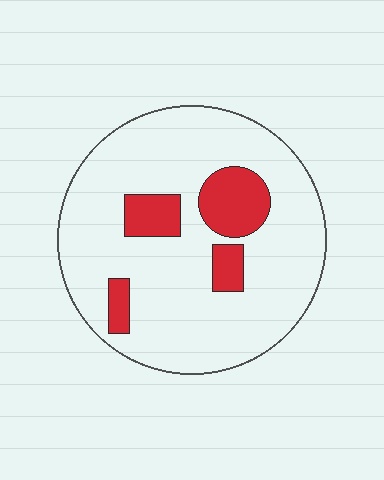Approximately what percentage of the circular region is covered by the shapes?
Approximately 15%.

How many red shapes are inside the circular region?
4.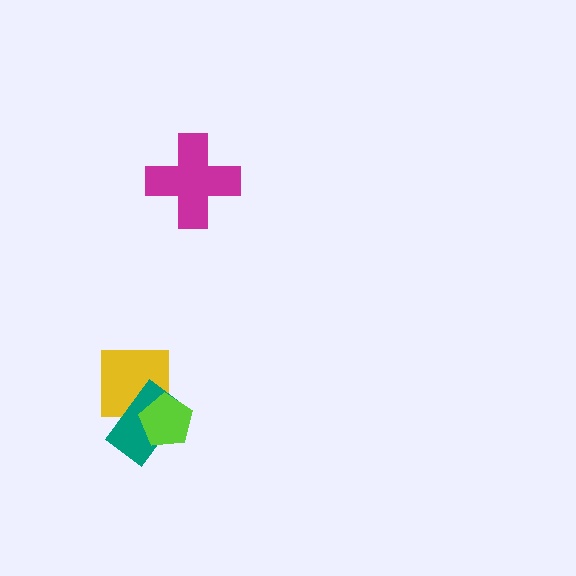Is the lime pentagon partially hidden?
No, no other shape covers it.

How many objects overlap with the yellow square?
2 objects overlap with the yellow square.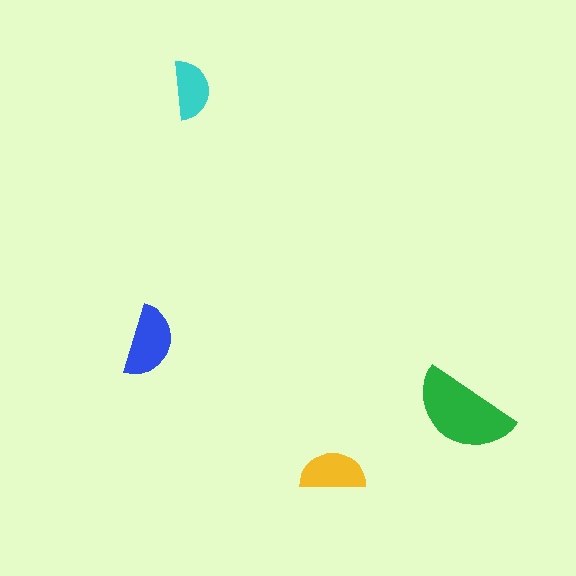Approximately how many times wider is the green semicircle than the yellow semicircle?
About 1.5 times wider.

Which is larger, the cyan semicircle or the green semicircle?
The green one.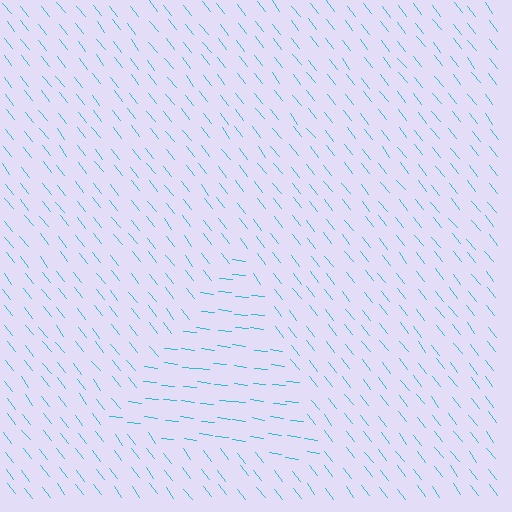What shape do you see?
I see a triangle.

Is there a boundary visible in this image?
Yes, there is a texture boundary formed by a change in line orientation.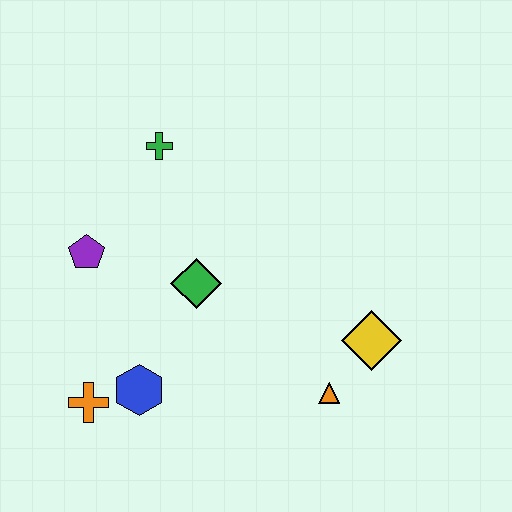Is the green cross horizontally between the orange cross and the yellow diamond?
Yes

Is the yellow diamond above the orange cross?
Yes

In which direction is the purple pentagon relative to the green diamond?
The purple pentagon is to the left of the green diamond.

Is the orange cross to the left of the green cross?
Yes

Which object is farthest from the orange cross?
The yellow diamond is farthest from the orange cross.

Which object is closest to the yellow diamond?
The orange triangle is closest to the yellow diamond.